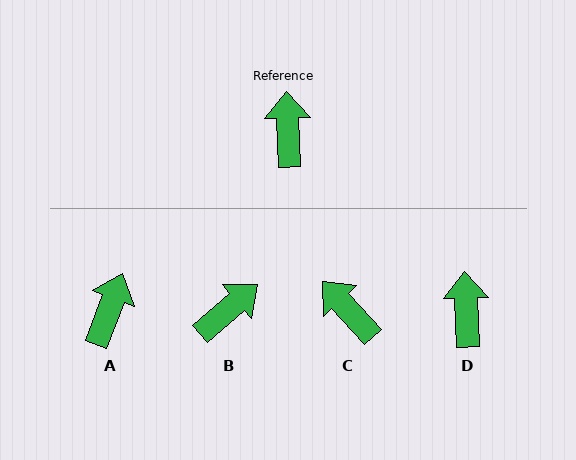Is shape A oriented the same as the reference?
No, it is off by about 23 degrees.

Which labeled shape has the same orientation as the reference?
D.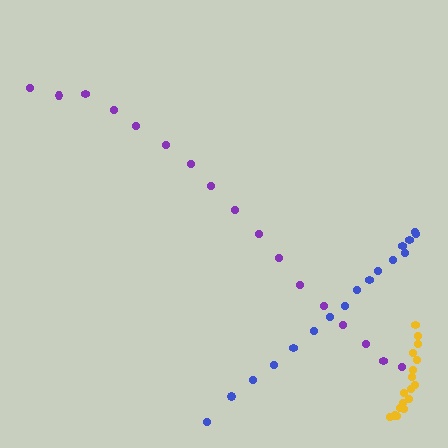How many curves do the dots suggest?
There are 3 distinct paths.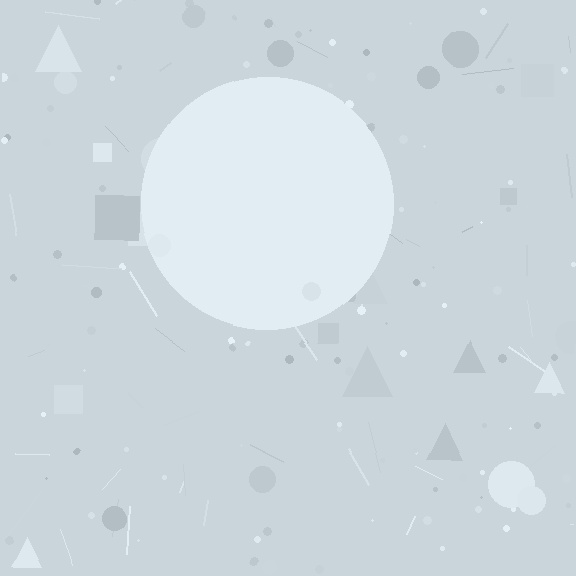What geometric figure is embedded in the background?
A circle is embedded in the background.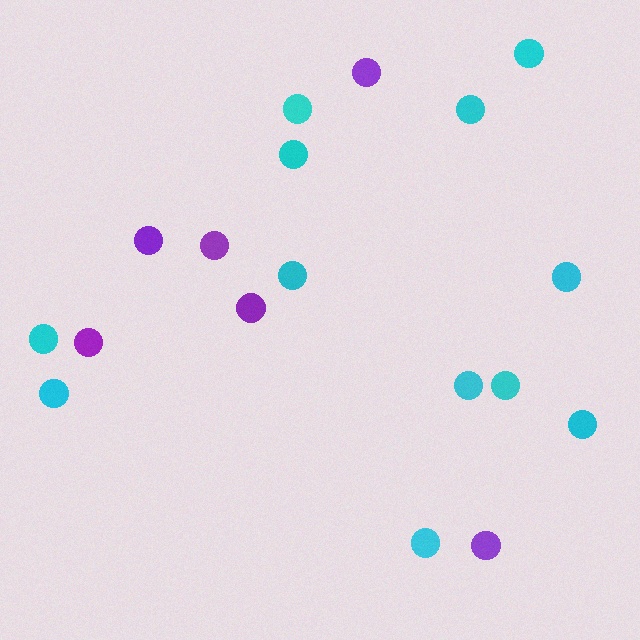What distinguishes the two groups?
There are 2 groups: one group of purple circles (6) and one group of cyan circles (12).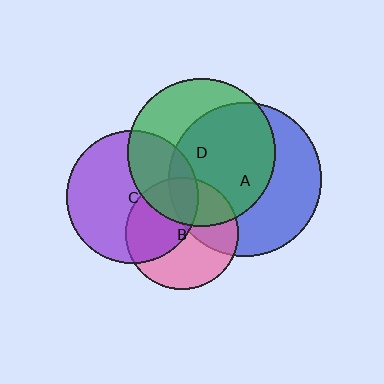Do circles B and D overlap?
Yes.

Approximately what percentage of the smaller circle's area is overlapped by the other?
Approximately 30%.